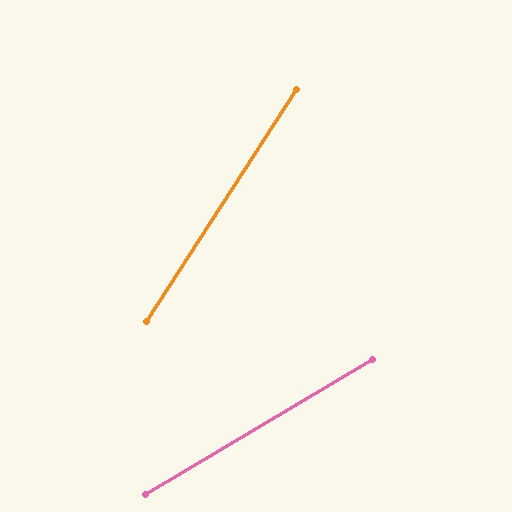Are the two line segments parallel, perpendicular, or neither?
Neither parallel nor perpendicular — they differ by about 26°.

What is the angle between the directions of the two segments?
Approximately 26 degrees.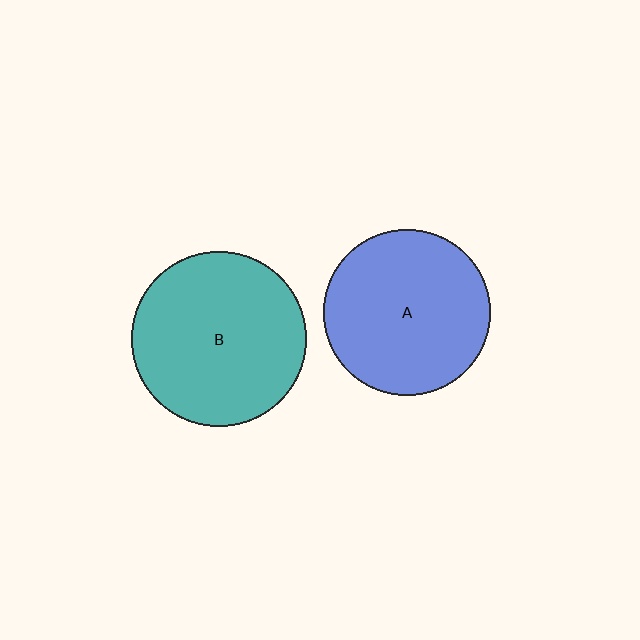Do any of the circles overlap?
No, none of the circles overlap.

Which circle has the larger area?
Circle B (teal).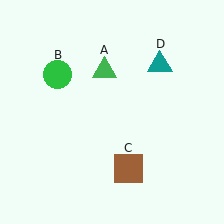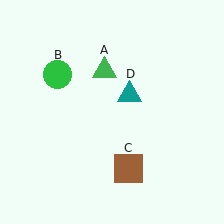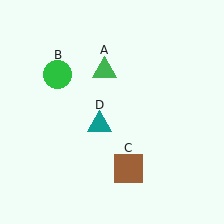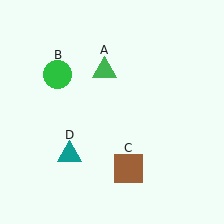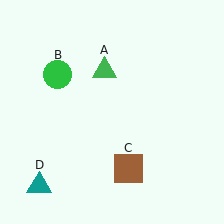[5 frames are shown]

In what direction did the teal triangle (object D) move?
The teal triangle (object D) moved down and to the left.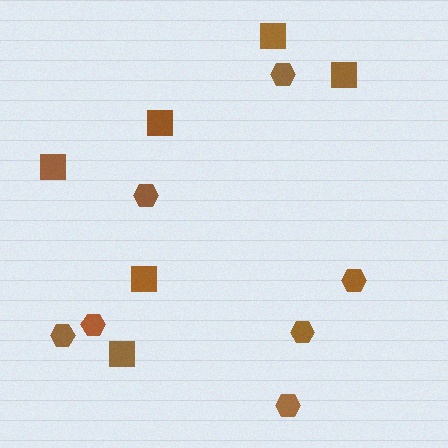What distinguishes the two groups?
There are 2 groups: one group of hexagons (7) and one group of squares (6).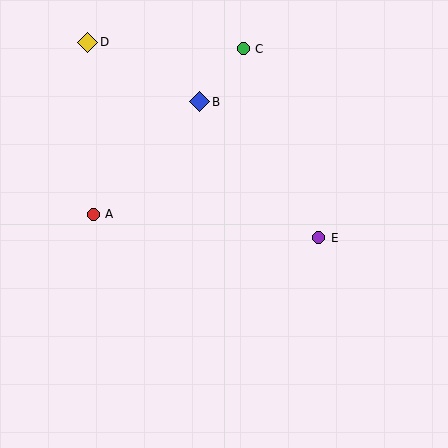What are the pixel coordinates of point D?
Point D is at (88, 42).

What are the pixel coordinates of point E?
Point E is at (319, 238).